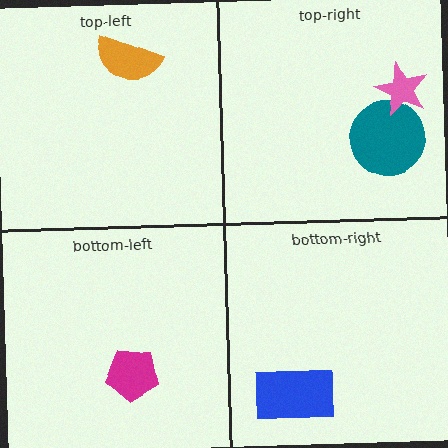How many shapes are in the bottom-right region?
1.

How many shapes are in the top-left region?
1.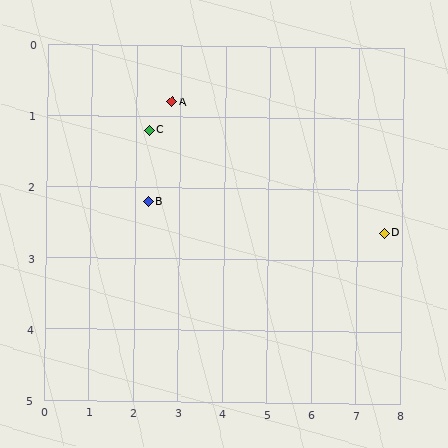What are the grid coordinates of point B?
Point B is at approximately (2.3, 2.2).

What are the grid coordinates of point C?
Point C is at approximately (2.3, 1.2).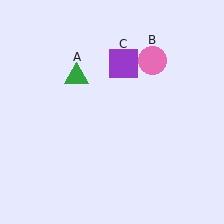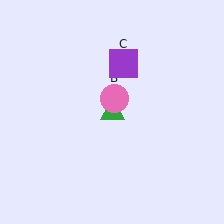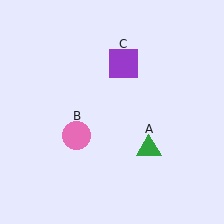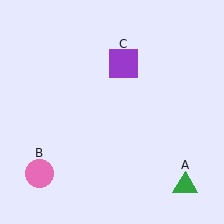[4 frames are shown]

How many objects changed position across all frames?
2 objects changed position: green triangle (object A), pink circle (object B).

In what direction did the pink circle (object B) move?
The pink circle (object B) moved down and to the left.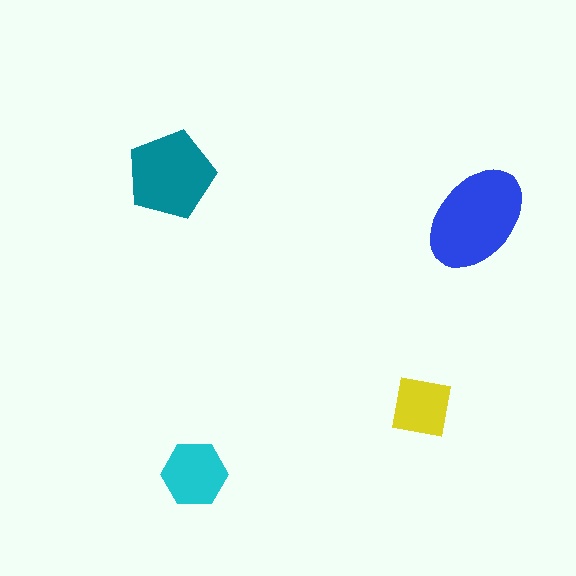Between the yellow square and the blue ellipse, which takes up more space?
The blue ellipse.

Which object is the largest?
The blue ellipse.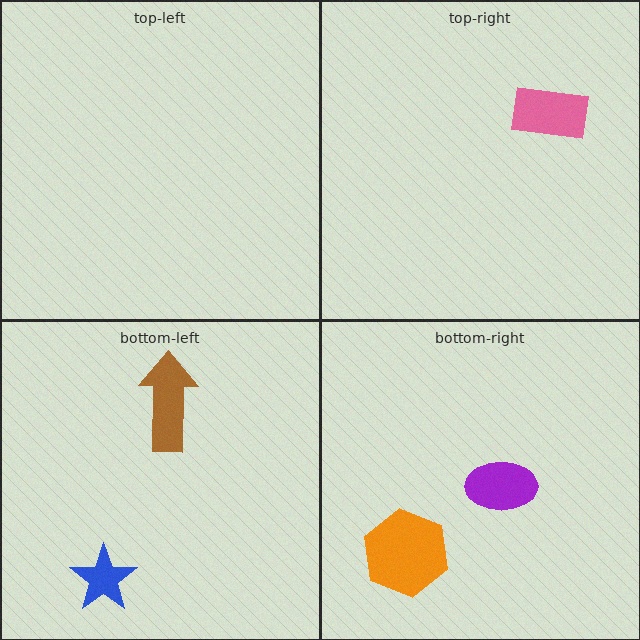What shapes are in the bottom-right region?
The purple ellipse, the orange hexagon.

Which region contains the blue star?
The bottom-left region.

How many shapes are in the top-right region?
1.